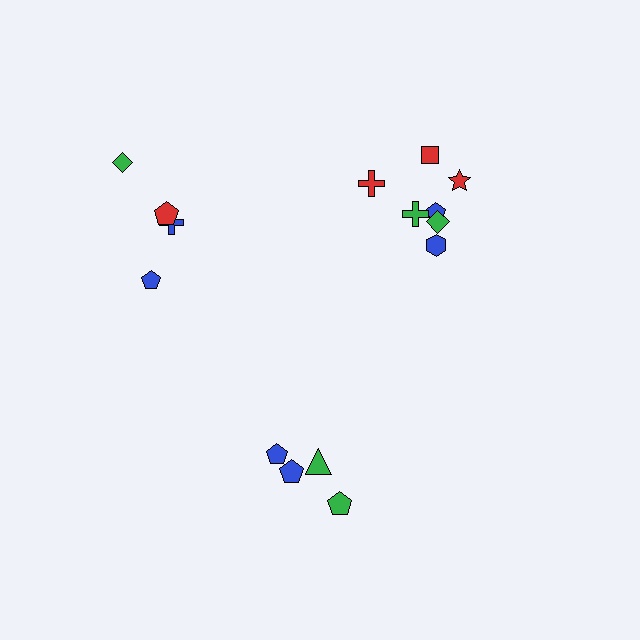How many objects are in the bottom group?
There are 4 objects.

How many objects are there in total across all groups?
There are 15 objects.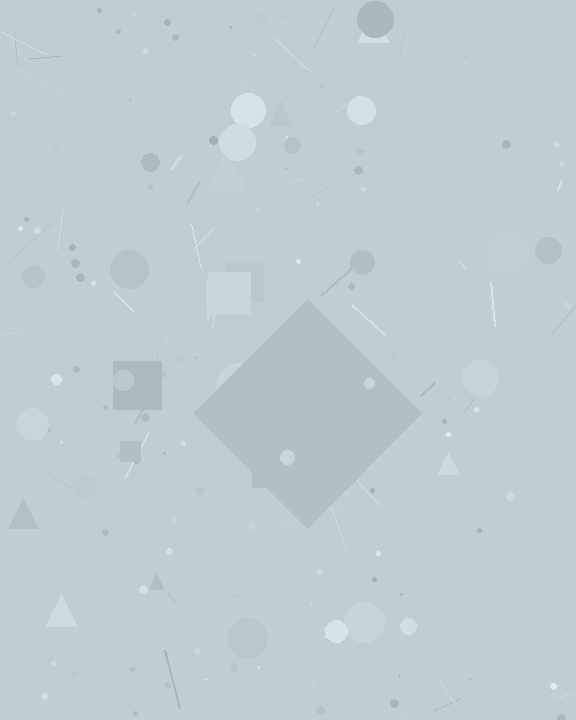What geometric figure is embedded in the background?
A diamond is embedded in the background.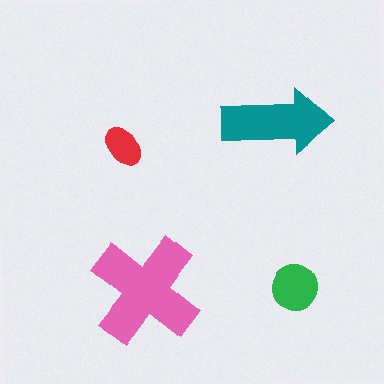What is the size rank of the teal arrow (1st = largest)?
2nd.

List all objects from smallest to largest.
The red ellipse, the green circle, the teal arrow, the pink cross.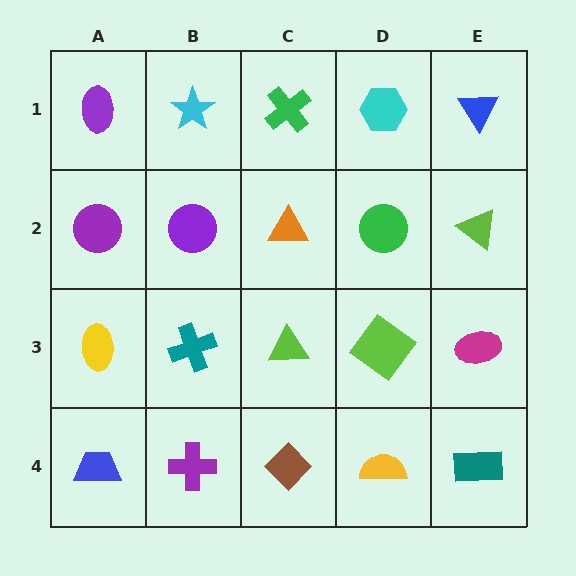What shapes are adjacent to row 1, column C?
An orange triangle (row 2, column C), a cyan star (row 1, column B), a cyan hexagon (row 1, column D).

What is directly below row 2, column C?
A lime triangle.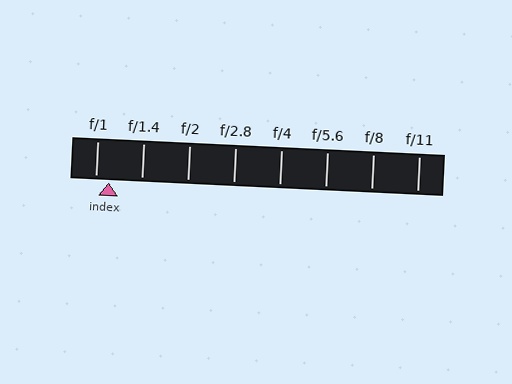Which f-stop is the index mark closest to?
The index mark is closest to f/1.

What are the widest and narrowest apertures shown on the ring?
The widest aperture shown is f/1 and the narrowest is f/11.